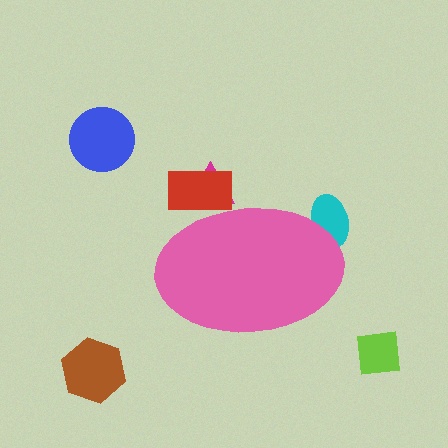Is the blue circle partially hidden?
No, the blue circle is fully visible.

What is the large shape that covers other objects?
A pink ellipse.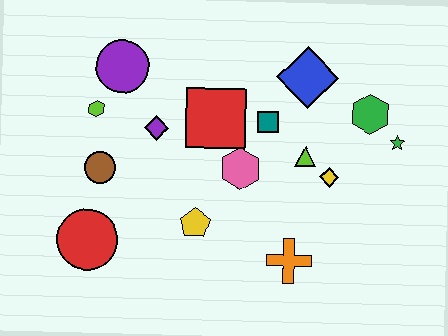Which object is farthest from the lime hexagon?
The green star is farthest from the lime hexagon.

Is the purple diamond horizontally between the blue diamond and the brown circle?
Yes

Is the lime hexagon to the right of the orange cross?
No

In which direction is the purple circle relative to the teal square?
The purple circle is to the left of the teal square.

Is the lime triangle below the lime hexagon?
Yes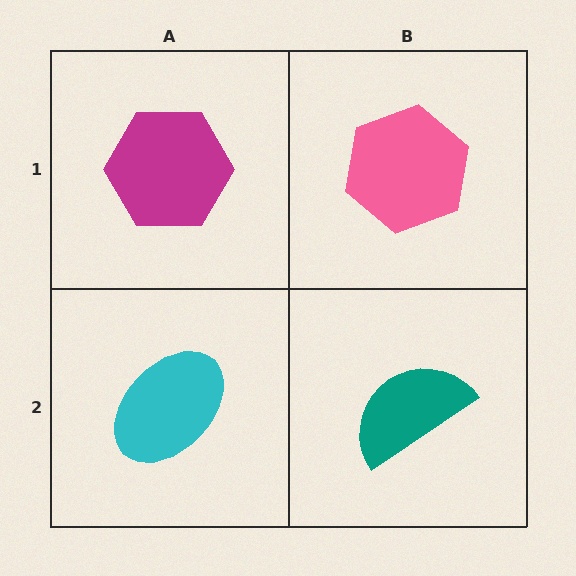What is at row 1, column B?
A pink hexagon.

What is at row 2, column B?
A teal semicircle.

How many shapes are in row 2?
2 shapes.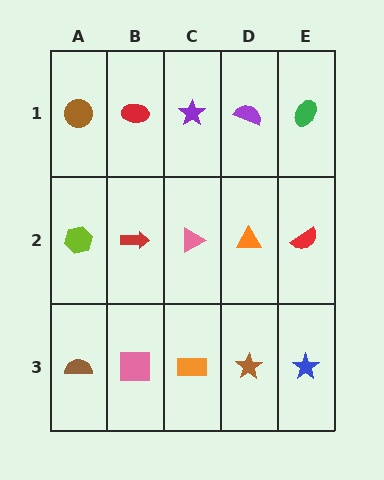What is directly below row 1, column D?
An orange triangle.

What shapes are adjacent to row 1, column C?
A pink triangle (row 2, column C), a red ellipse (row 1, column B), a purple semicircle (row 1, column D).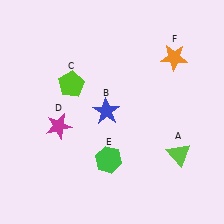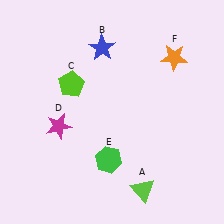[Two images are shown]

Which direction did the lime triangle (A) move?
The lime triangle (A) moved left.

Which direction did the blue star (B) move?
The blue star (B) moved up.